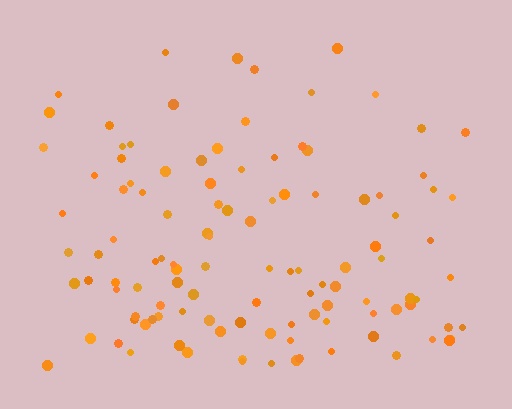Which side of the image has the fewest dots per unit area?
The top.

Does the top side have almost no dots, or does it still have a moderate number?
Still a moderate number, just noticeably fewer than the bottom.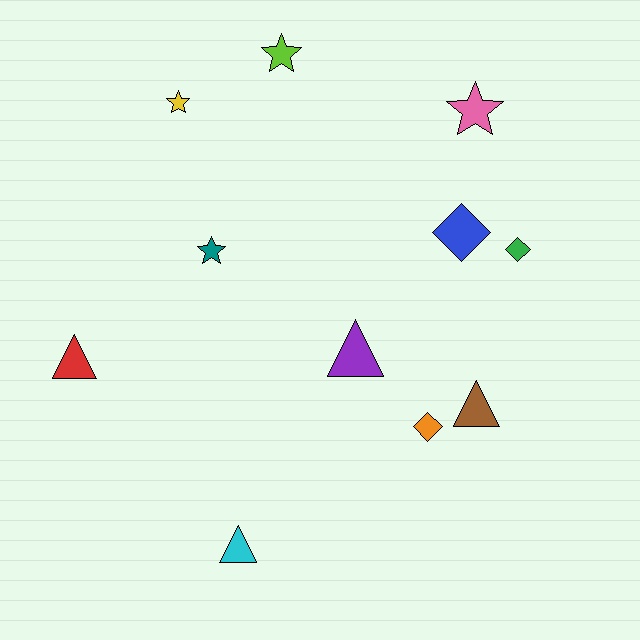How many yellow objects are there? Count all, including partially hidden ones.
There is 1 yellow object.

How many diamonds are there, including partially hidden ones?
There are 3 diamonds.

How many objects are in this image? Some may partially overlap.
There are 11 objects.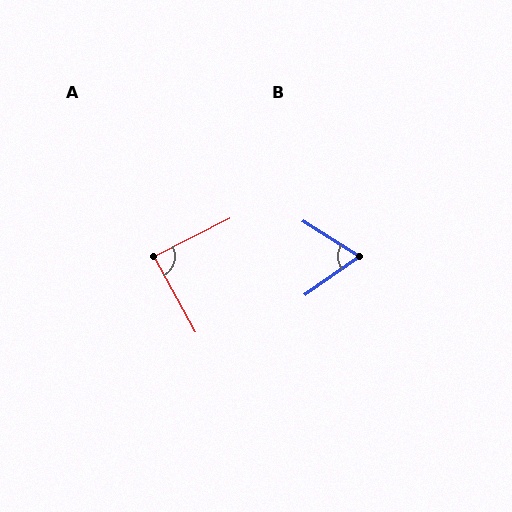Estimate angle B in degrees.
Approximately 68 degrees.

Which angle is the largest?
A, at approximately 88 degrees.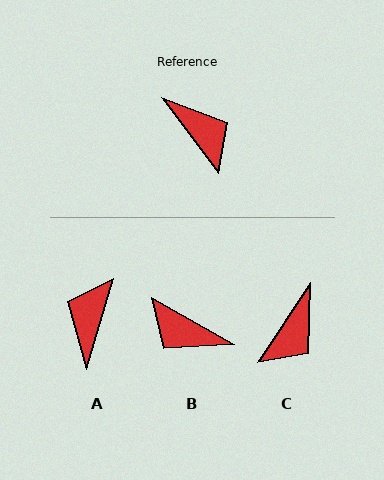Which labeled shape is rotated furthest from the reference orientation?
B, about 156 degrees away.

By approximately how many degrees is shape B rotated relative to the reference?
Approximately 156 degrees clockwise.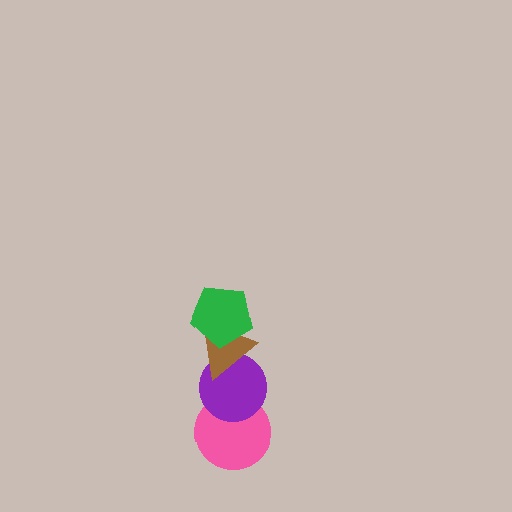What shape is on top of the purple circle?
The brown triangle is on top of the purple circle.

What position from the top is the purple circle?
The purple circle is 3rd from the top.